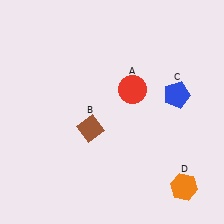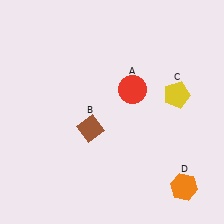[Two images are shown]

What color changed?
The pentagon (C) changed from blue in Image 1 to yellow in Image 2.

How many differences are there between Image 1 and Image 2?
There is 1 difference between the two images.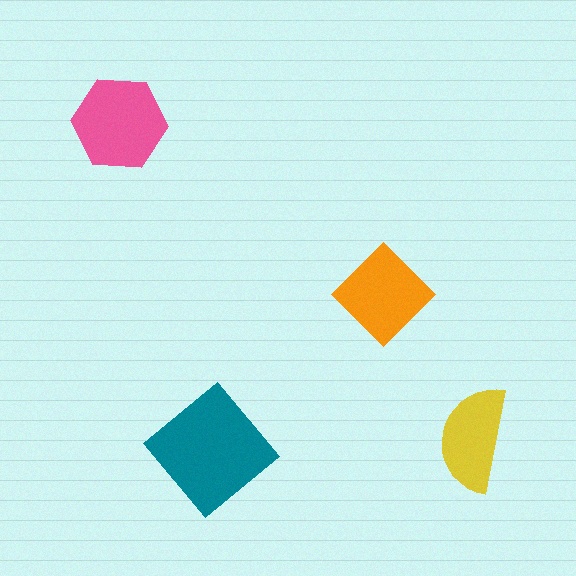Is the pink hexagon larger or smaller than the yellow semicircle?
Larger.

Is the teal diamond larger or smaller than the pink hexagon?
Larger.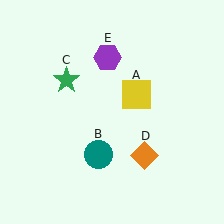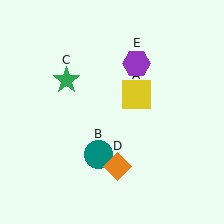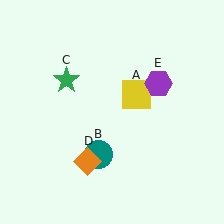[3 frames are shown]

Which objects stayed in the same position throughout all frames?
Yellow square (object A) and teal circle (object B) and green star (object C) remained stationary.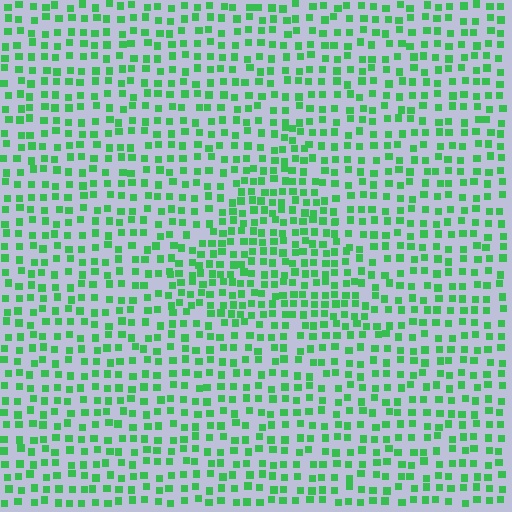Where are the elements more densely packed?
The elements are more densely packed inside the triangle boundary.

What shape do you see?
I see a triangle.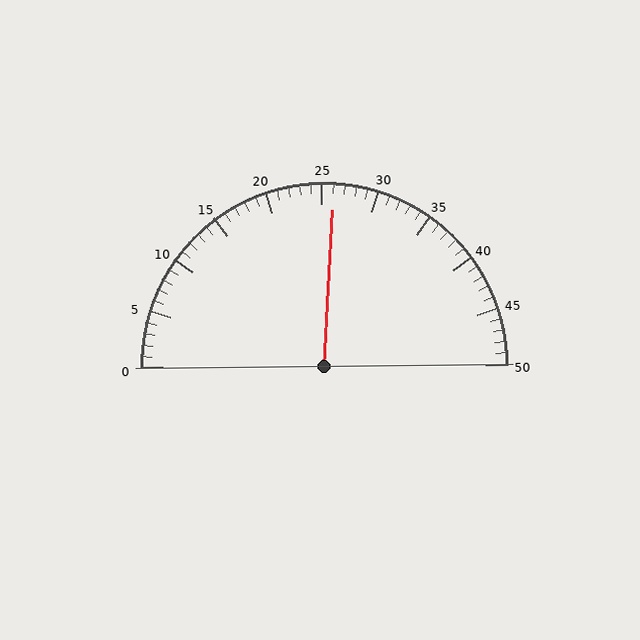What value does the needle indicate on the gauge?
The needle indicates approximately 26.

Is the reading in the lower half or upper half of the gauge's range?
The reading is in the upper half of the range (0 to 50).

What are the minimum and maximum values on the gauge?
The gauge ranges from 0 to 50.